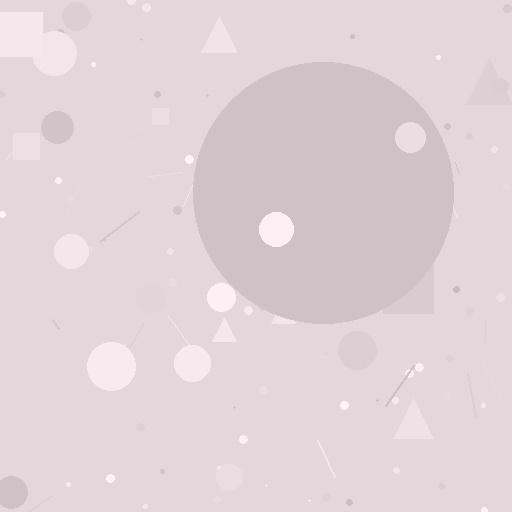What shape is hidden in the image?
A circle is hidden in the image.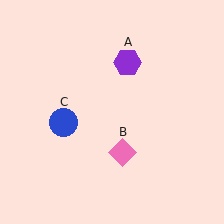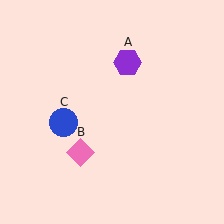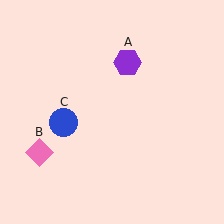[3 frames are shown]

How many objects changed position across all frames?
1 object changed position: pink diamond (object B).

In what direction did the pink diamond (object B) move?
The pink diamond (object B) moved left.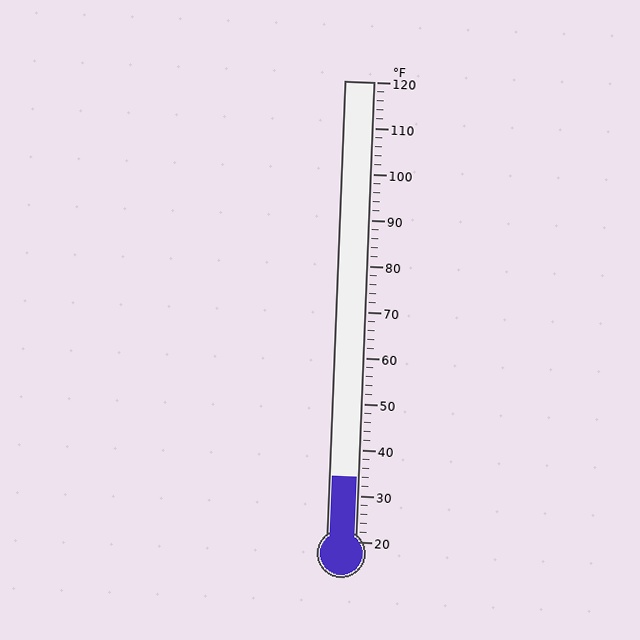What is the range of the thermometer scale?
The thermometer scale ranges from 20°F to 120°F.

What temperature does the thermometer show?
The thermometer shows approximately 34°F.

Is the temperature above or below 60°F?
The temperature is below 60°F.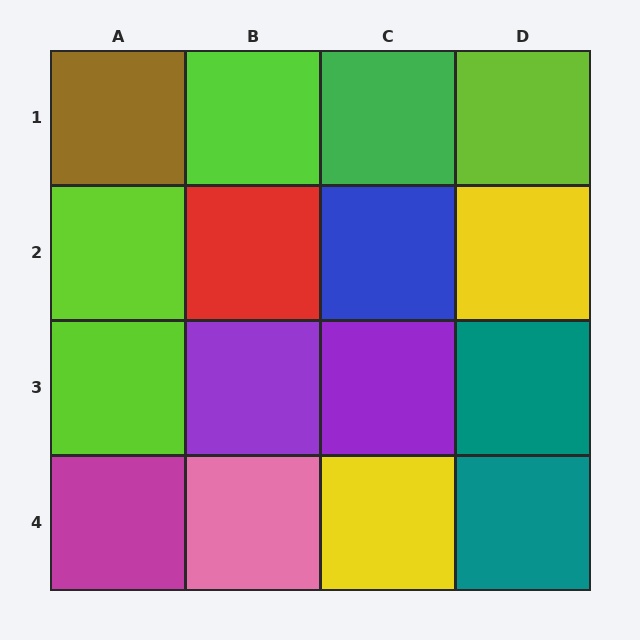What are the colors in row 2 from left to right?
Lime, red, blue, yellow.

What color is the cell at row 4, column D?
Teal.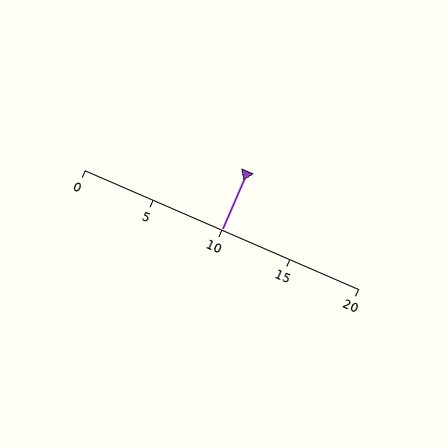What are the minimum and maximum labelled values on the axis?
The axis runs from 0 to 20.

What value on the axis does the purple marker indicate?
The marker indicates approximately 10.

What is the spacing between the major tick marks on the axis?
The major ticks are spaced 5 apart.